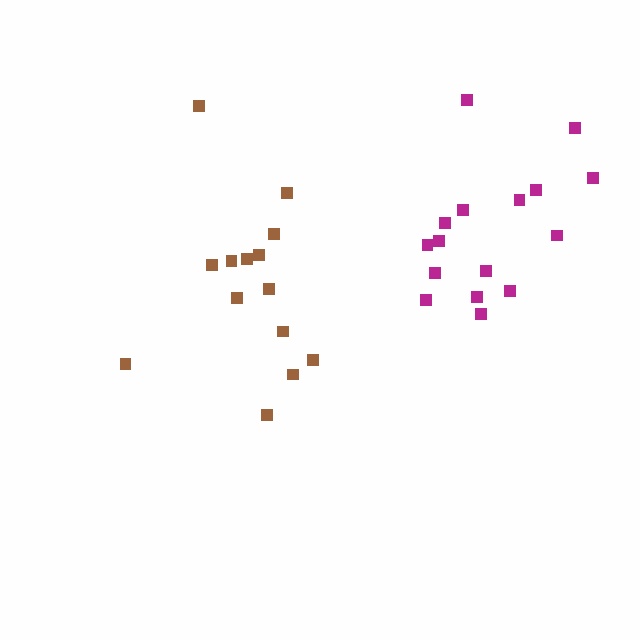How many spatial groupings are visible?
There are 2 spatial groupings.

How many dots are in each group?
Group 1: 14 dots, Group 2: 16 dots (30 total).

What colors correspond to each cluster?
The clusters are colored: brown, magenta.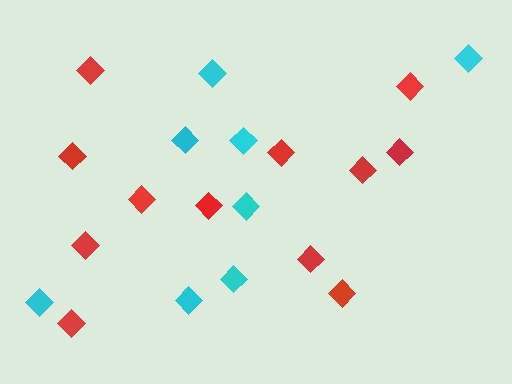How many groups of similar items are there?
There are 2 groups: one group of red diamonds (12) and one group of cyan diamonds (8).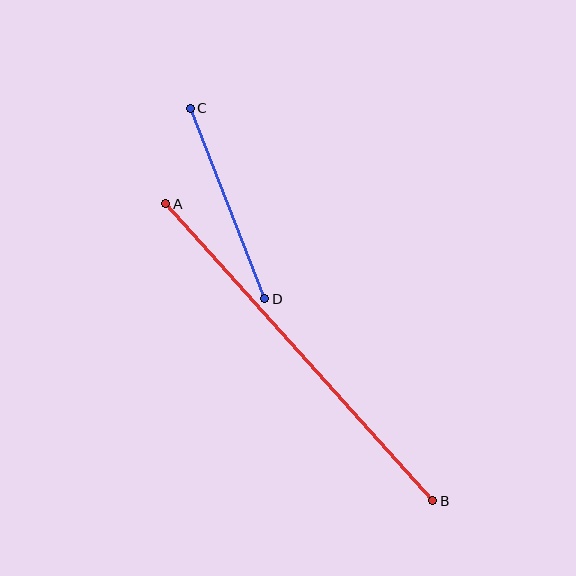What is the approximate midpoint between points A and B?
The midpoint is at approximately (299, 352) pixels.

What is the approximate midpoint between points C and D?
The midpoint is at approximately (228, 204) pixels.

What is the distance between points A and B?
The distance is approximately 399 pixels.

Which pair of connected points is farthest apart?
Points A and B are farthest apart.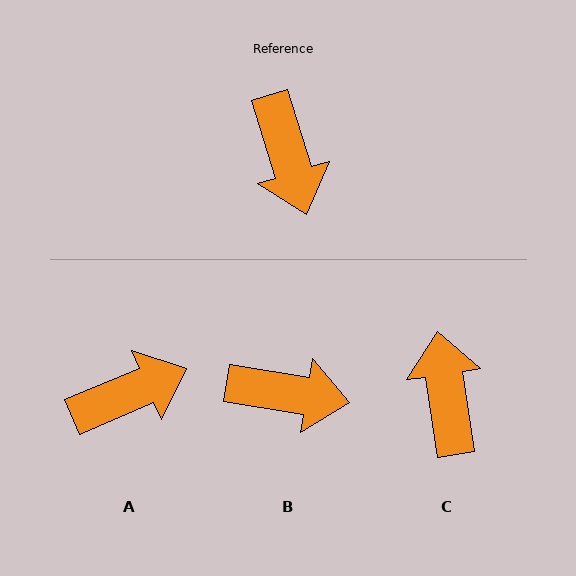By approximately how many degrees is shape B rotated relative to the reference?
Approximately 64 degrees counter-clockwise.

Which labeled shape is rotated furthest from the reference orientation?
C, about 171 degrees away.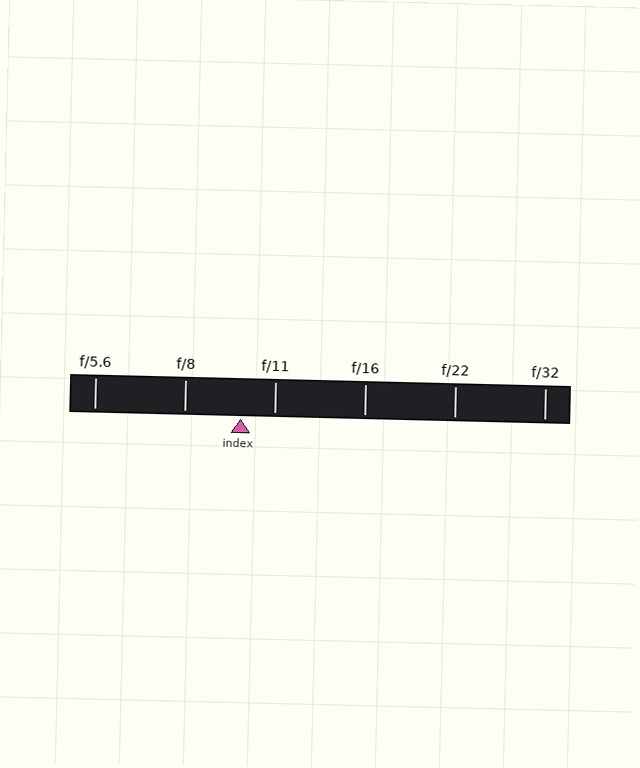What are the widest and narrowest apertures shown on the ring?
The widest aperture shown is f/5.6 and the narrowest is f/32.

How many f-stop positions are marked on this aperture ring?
There are 6 f-stop positions marked.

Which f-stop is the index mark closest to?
The index mark is closest to f/11.